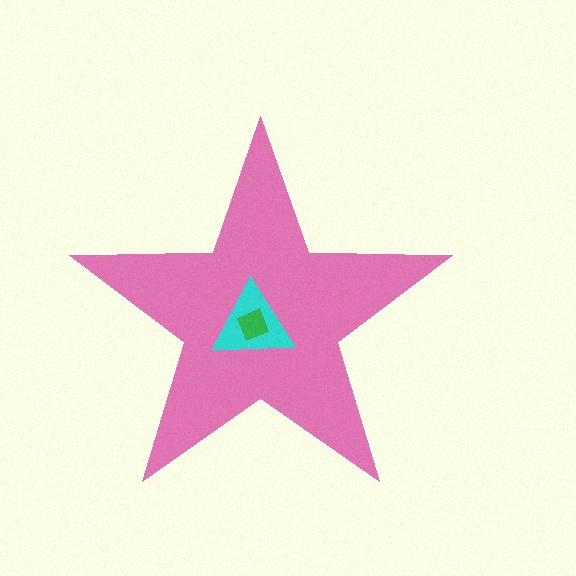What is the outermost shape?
The pink star.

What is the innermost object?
The green square.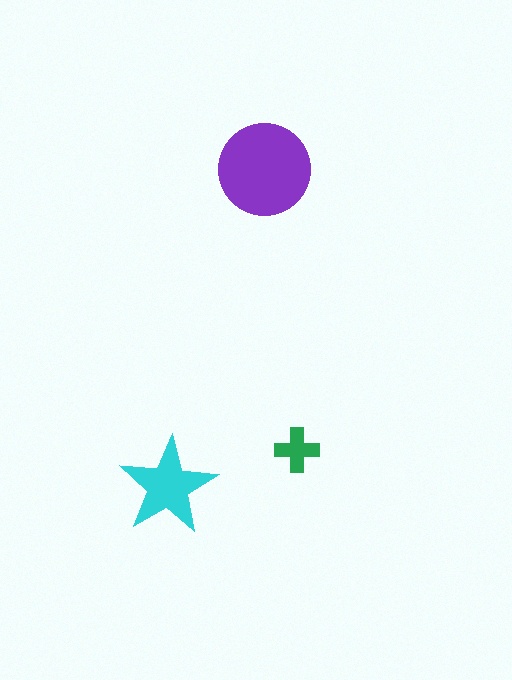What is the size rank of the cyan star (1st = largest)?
2nd.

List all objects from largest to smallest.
The purple circle, the cyan star, the green cross.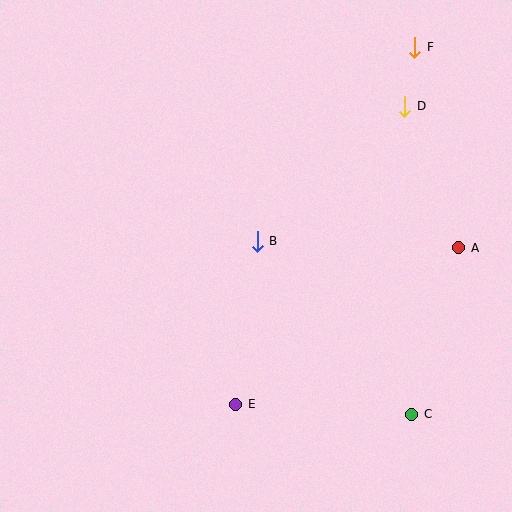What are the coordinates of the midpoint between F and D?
The midpoint between F and D is at (410, 77).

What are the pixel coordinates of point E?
Point E is at (236, 404).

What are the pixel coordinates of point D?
Point D is at (405, 106).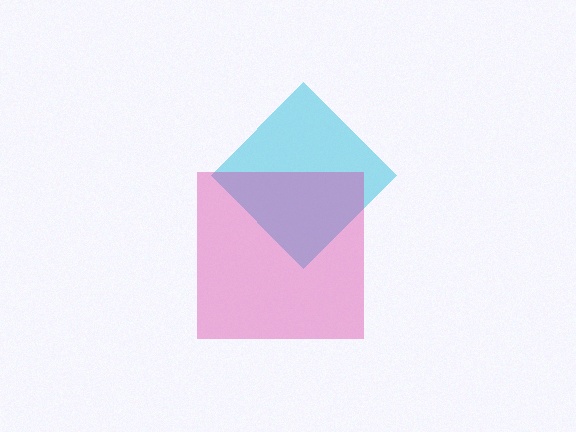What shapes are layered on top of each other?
The layered shapes are: a cyan diamond, a magenta square.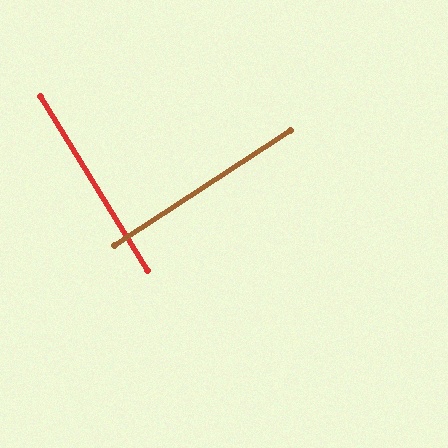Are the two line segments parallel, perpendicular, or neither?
Perpendicular — they meet at approximately 88°.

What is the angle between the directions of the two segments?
Approximately 88 degrees.